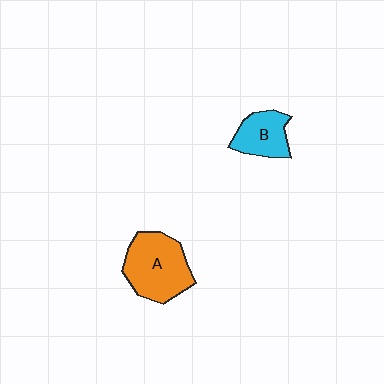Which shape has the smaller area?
Shape B (cyan).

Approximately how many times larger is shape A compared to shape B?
Approximately 1.7 times.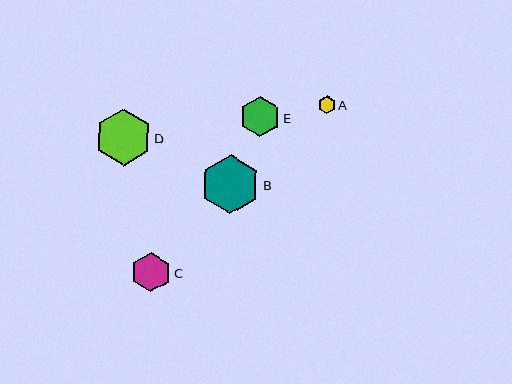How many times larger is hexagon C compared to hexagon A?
Hexagon C is approximately 2.2 times the size of hexagon A.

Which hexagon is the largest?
Hexagon B is the largest with a size of approximately 59 pixels.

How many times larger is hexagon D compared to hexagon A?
Hexagon D is approximately 3.2 times the size of hexagon A.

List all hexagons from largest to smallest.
From largest to smallest: B, D, E, C, A.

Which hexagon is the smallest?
Hexagon A is the smallest with a size of approximately 18 pixels.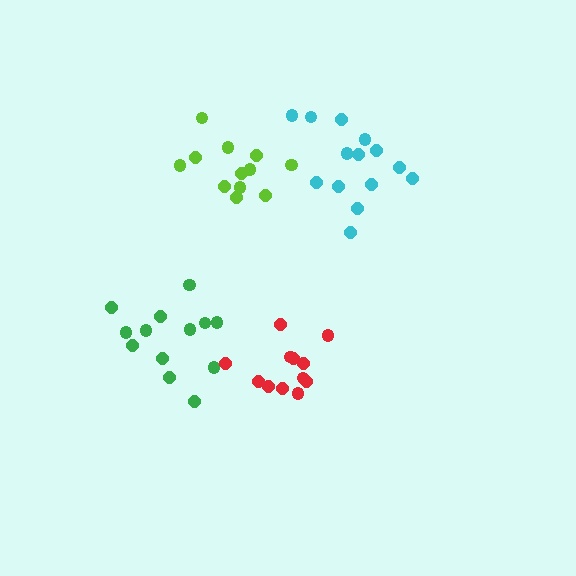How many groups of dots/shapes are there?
There are 4 groups.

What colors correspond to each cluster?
The clusters are colored: lime, cyan, green, red.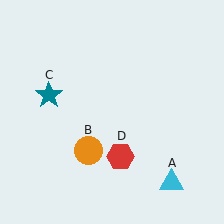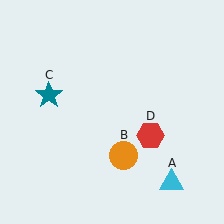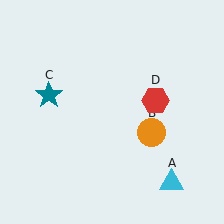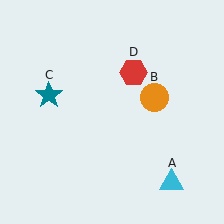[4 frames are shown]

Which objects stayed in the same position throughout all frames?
Cyan triangle (object A) and teal star (object C) remained stationary.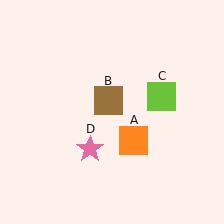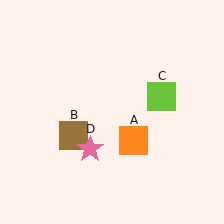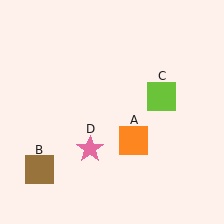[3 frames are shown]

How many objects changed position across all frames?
1 object changed position: brown square (object B).